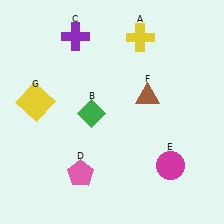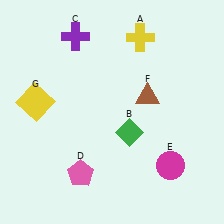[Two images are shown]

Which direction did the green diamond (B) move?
The green diamond (B) moved right.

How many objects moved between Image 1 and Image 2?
1 object moved between the two images.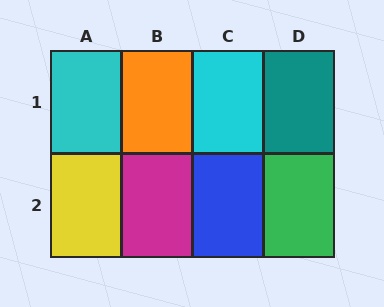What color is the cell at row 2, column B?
Magenta.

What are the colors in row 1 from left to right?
Cyan, orange, cyan, teal.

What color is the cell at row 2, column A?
Yellow.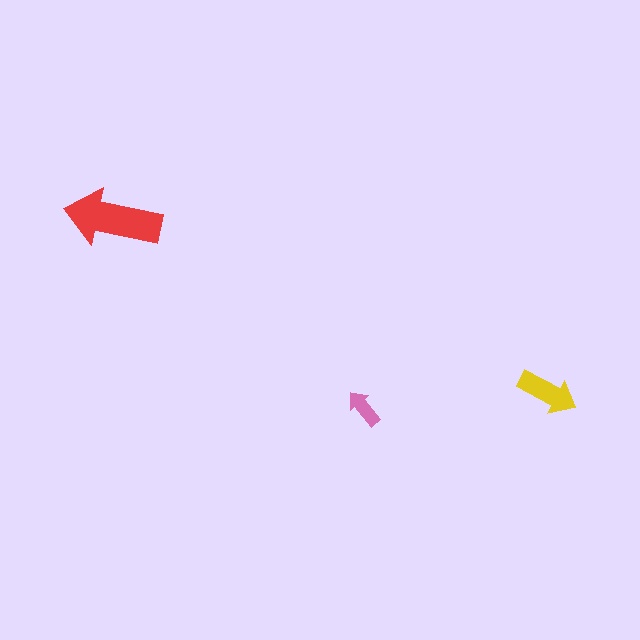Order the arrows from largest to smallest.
the red one, the yellow one, the pink one.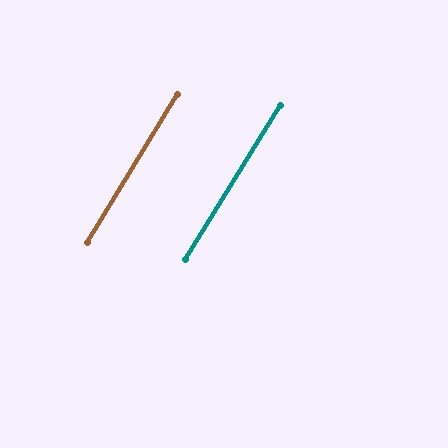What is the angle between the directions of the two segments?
Approximately 0 degrees.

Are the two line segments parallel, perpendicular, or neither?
Parallel — their directions differ by only 0.4°.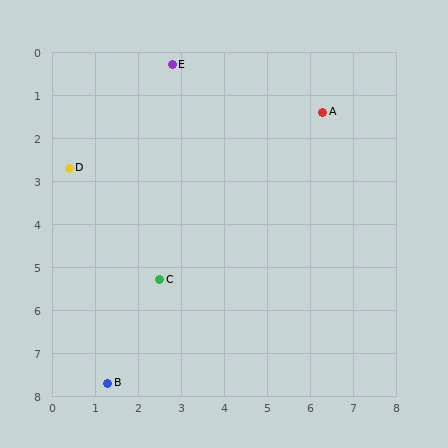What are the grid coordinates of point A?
Point A is at approximately (6.3, 1.4).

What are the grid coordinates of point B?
Point B is at approximately (1.3, 7.7).